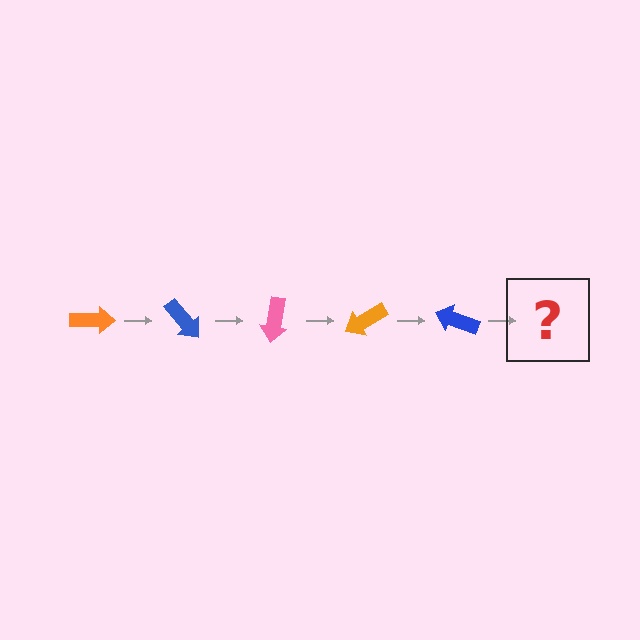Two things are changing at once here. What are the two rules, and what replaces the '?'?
The two rules are that it rotates 50 degrees each step and the color cycles through orange, blue, and pink. The '?' should be a pink arrow, rotated 250 degrees from the start.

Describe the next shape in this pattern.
It should be a pink arrow, rotated 250 degrees from the start.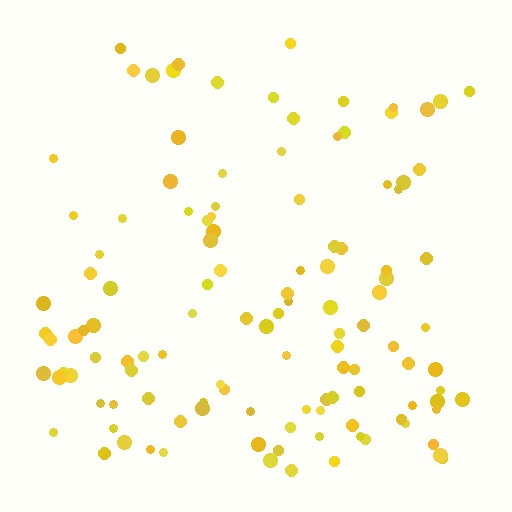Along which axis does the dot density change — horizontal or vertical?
Vertical.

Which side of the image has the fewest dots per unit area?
The top.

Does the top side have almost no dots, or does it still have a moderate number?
Still a moderate number, just noticeably fewer than the bottom.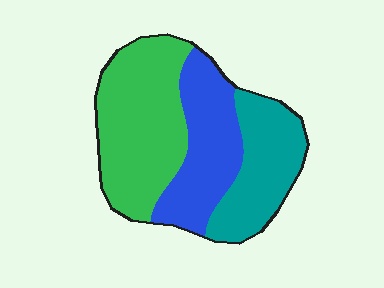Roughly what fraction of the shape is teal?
Teal covers roughly 30% of the shape.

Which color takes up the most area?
Green, at roughly 45%.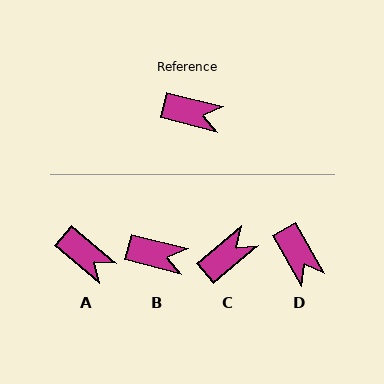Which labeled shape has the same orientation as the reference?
B.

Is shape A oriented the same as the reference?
No, it is off by about 26 degrees.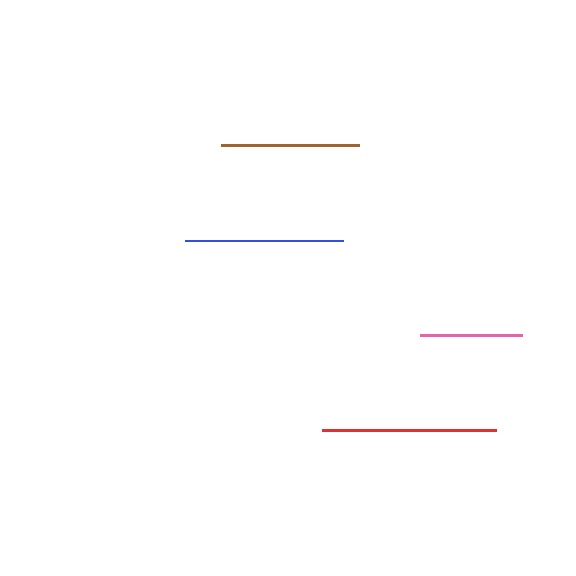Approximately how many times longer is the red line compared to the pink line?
The red line is approximately 1.7 times the length of the pink line.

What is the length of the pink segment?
The pink segment is approximately 101 pixels long.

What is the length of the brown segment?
The brown segment is approximately 139 pixels long.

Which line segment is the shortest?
The pink line is the shortest at approximately 101 pixels.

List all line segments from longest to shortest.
From longest to shortest: red, blue, brown, pink.